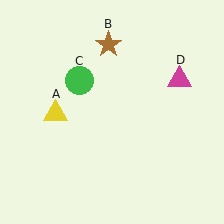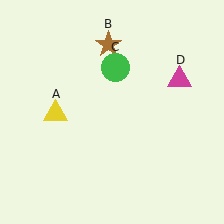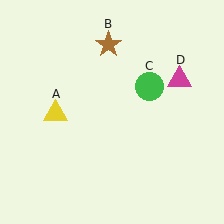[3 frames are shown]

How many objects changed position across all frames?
1 object changed position: green circle (object C).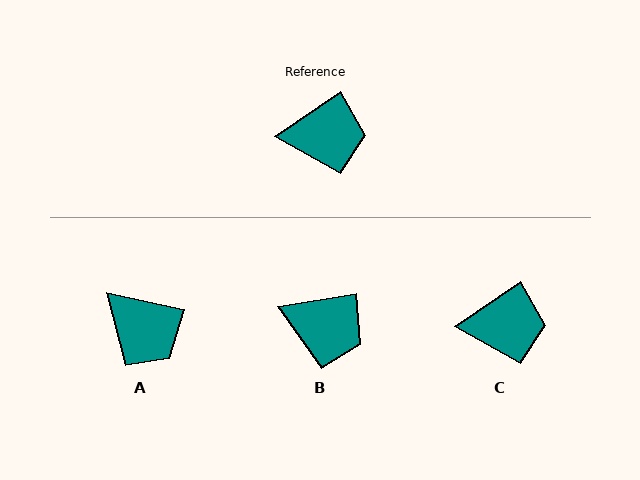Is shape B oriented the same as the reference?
No, it is off by about 25 degrees.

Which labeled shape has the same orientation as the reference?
C.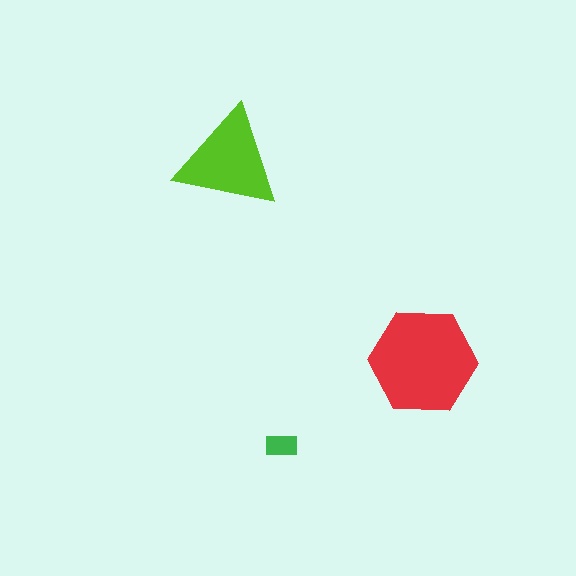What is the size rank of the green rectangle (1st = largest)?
3rd.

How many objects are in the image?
There are 3 objects in the image.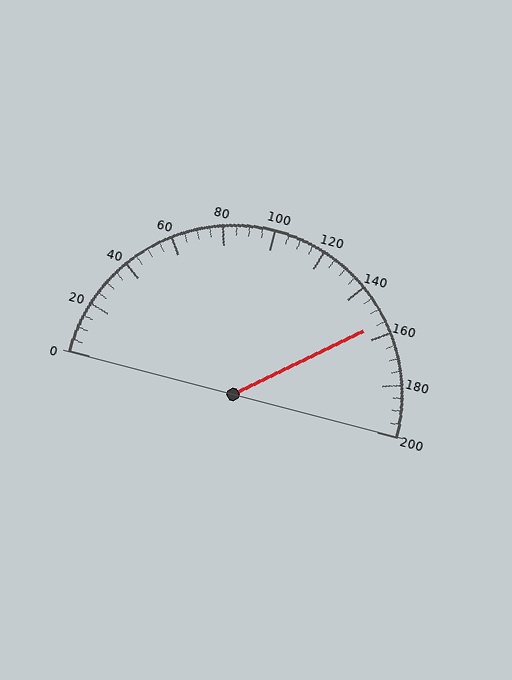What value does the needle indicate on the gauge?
The needle indicates approximately 155.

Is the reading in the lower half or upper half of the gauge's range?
The reading is in the upper half of the range (0 to 200).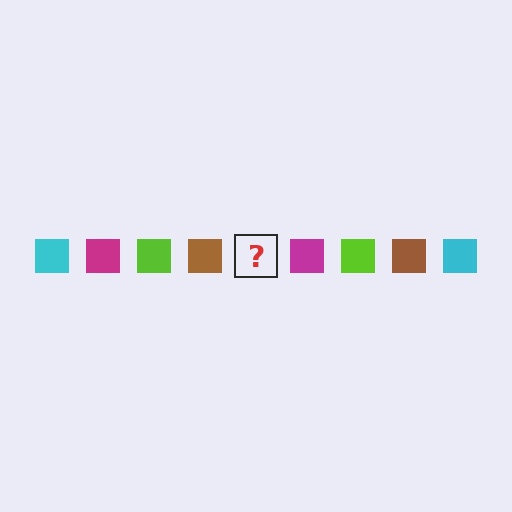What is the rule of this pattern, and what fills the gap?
The rule is that the pattern cycles through cyan, magenta, lime, brown squares. The gap should be filled with a cyan square.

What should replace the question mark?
The question mark should be replaced with a cyan square.